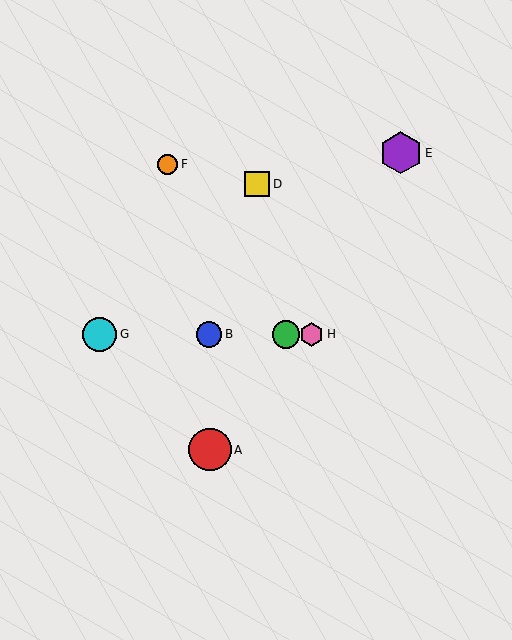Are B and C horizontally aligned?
Yes, both are at y≈334.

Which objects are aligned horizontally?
Objects B, C, G, H are aligned horizontally.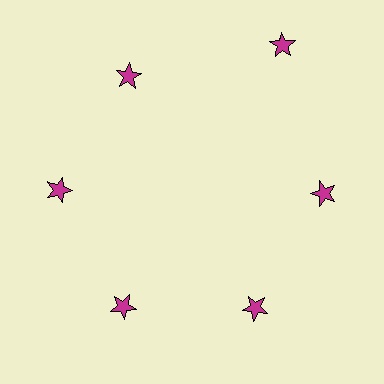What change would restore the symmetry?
The symmetry would be restored by moving it inward, back onto the ring so that all 6 stars sit at equal angles and equal distance from the center.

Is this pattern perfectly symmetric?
No. The 6 magenta stars are arranged in a ring, but one element near the 1 o'clock position is pushed outward from the center, breaking the 6-fold rotational symmetry.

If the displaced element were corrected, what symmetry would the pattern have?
It would have 6-fold rotational symmetry — the pattern would map onto itself every 60 degrees.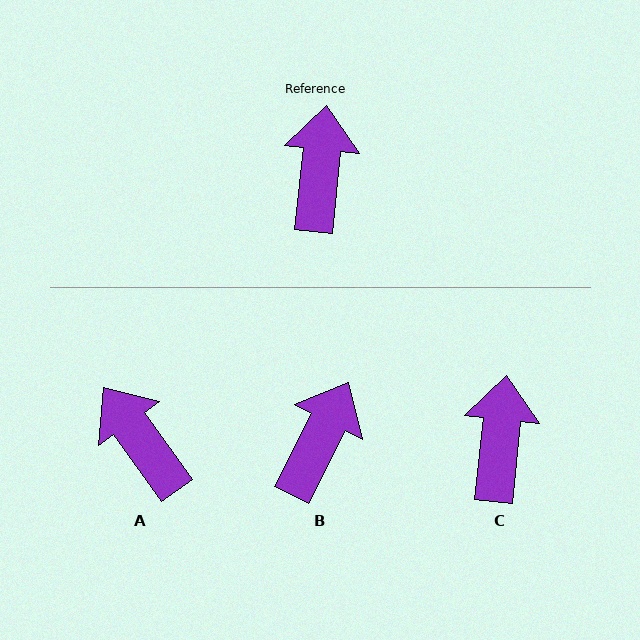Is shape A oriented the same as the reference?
No, it is off by about 42 degrees.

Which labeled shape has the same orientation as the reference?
C.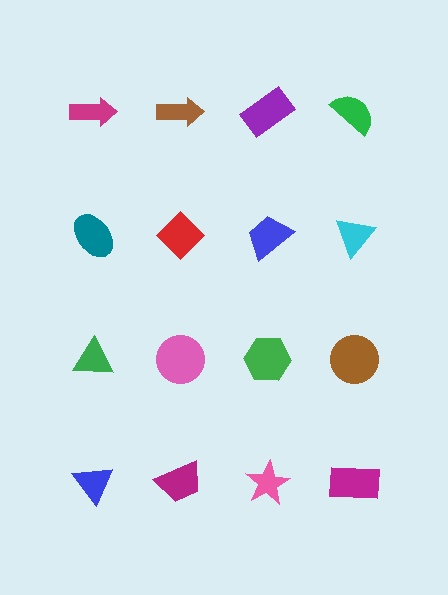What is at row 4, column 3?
A pink star.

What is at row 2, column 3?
A blue trapezoid.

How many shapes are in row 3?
4 shapes.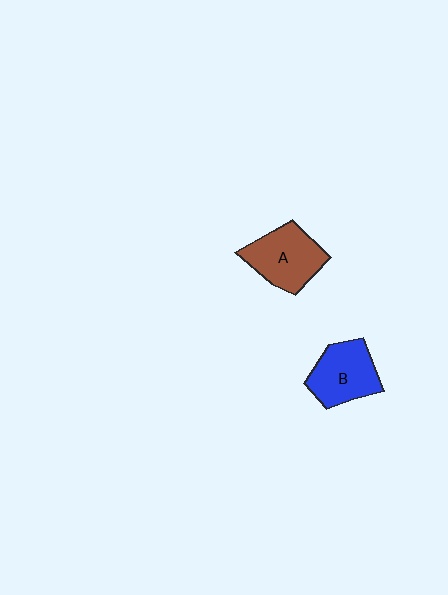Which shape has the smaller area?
Shape B (blue).